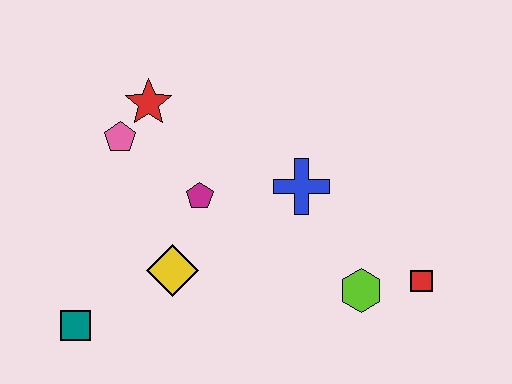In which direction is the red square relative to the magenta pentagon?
The red square is to the right of the magenta pentagon.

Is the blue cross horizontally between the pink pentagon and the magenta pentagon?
No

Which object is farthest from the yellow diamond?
The red square is farthest from the yellow diamond.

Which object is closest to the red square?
The lime hexagon is closest to the red square.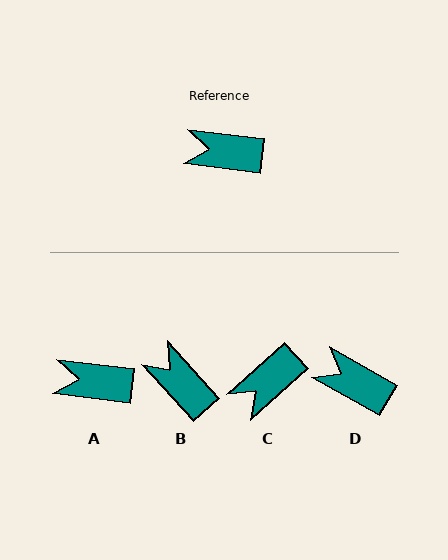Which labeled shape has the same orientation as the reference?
A.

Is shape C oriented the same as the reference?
No, it is off by about 49 degrees.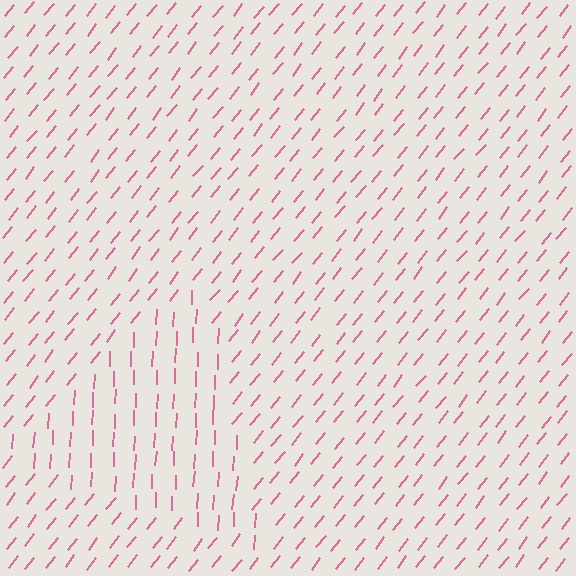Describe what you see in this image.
The image is filled with small pink line segments. A triangle region in the image has lines oriented differently from the surrounding lines, creating a visible texture boundary.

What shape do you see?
I see a triangle.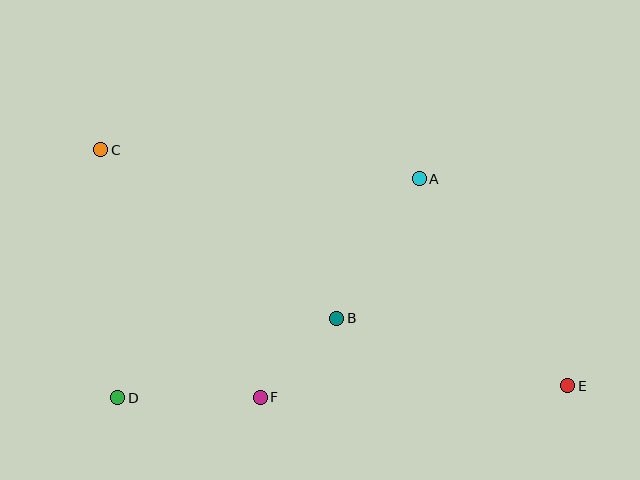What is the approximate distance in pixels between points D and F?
The distance between D and F is approximately 142 pixels.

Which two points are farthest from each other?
Points C and E are farthest from each other.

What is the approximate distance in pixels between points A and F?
The distance between A and F is approximately 270 pixels.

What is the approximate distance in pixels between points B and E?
The distance between B and E is approximately 241 pixels.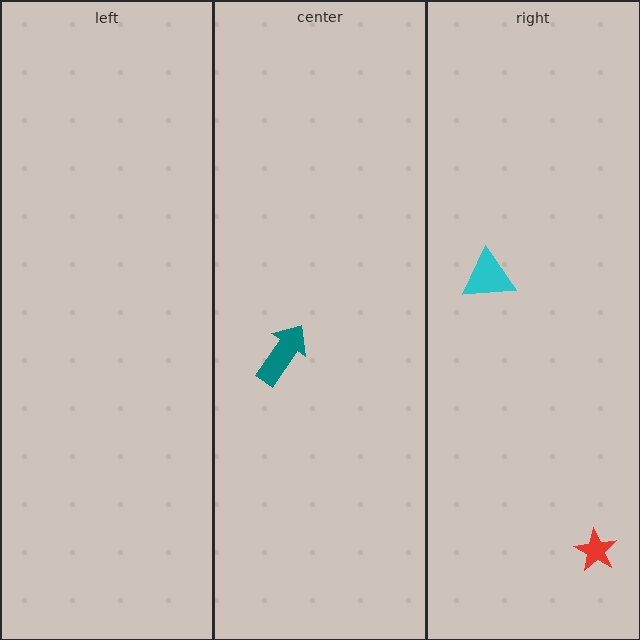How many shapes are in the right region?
2.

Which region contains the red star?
The right region.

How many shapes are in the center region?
1.